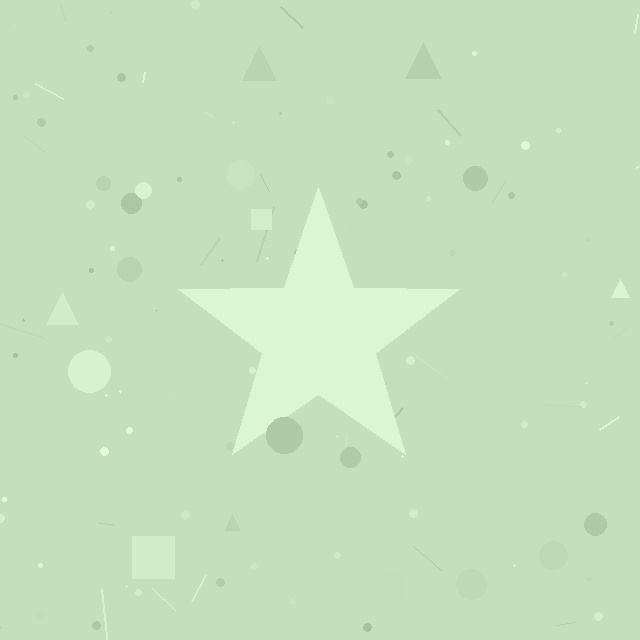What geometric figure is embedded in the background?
A star is embedded in the background.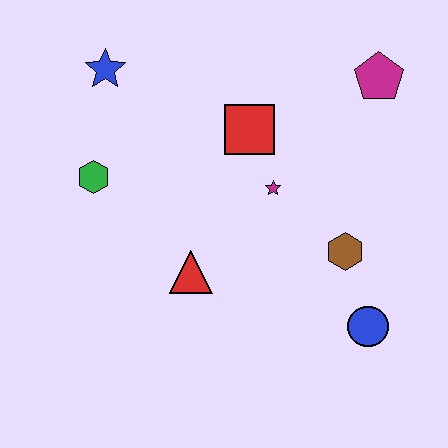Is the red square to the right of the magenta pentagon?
No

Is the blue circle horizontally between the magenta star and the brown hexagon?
No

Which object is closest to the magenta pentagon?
The red square is closest to the magenta pentagon.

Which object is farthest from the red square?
The blue circle is farthest from the red square.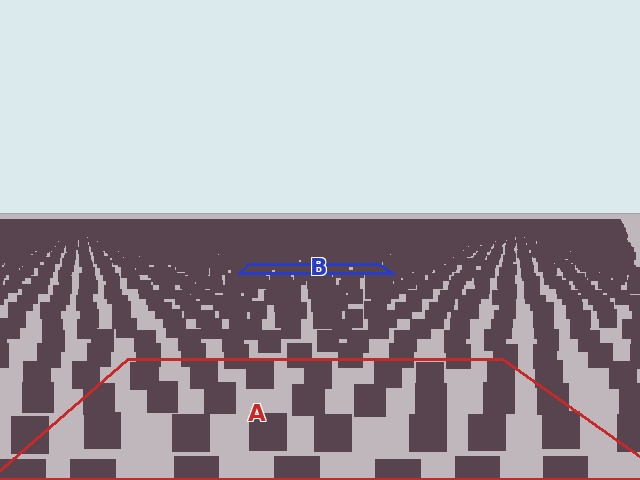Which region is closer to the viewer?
Region A is closer. The texture elements there are larger and more spread out.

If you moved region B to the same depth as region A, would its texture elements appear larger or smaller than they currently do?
They would appear larger. At a closer depth, the same texture elements are projected at a bigger on-screen size.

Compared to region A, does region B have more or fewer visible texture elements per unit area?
Region B has more texture elements per unit area — they are packed more densely because it is farther away.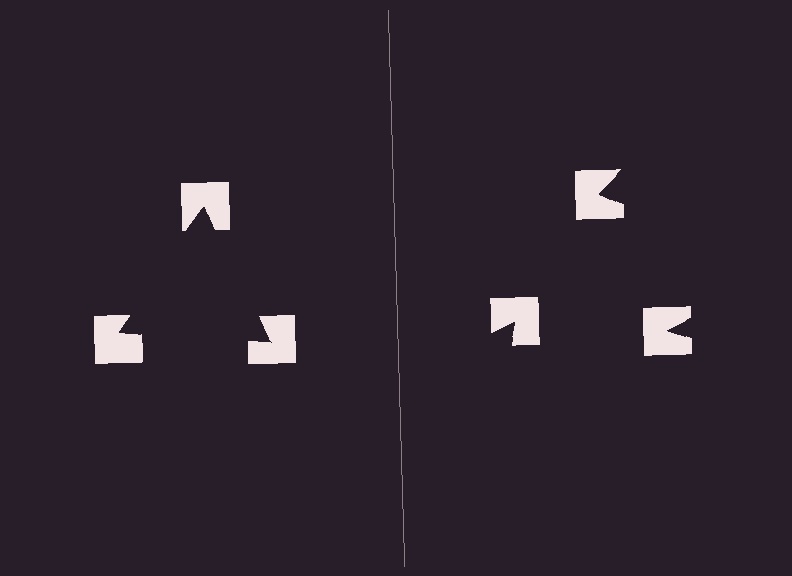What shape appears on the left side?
An illusory triangle.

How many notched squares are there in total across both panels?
6 — 3 on each side.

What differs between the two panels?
The notched squares are positioned identically on both sides; only the wedge orientations differ. On the left they align to a triangle; on the right they are misaligned.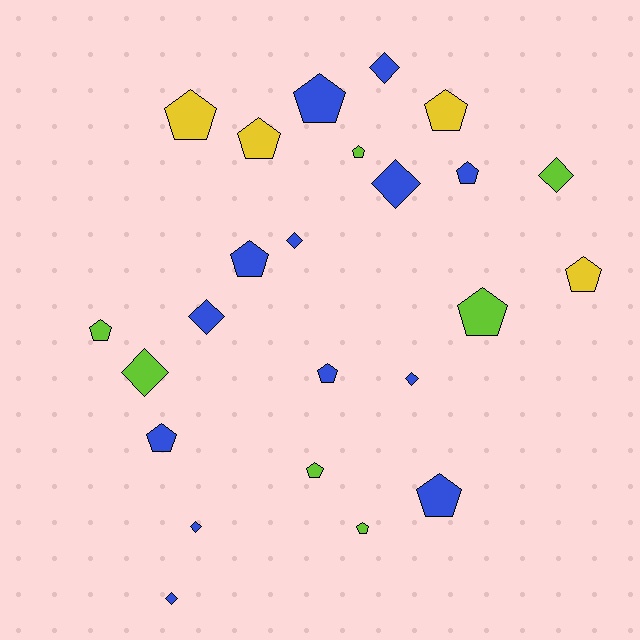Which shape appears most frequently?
Pentagon, with 15 objects.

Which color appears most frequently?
Blue, with 13 objects.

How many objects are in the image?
There are 24 objects.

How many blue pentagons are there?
There are 6 blue pentagons.